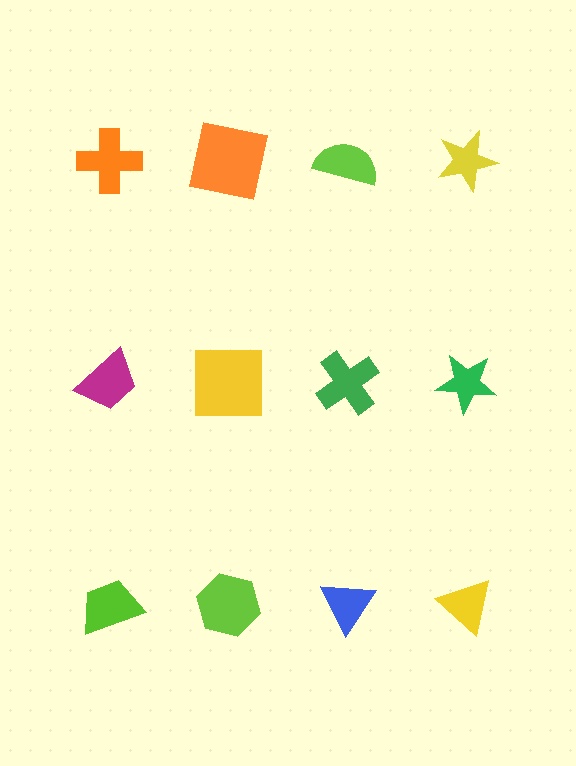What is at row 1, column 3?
A lime semicircle.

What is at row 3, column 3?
A blue triangle.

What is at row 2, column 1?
A magenta trapezoid.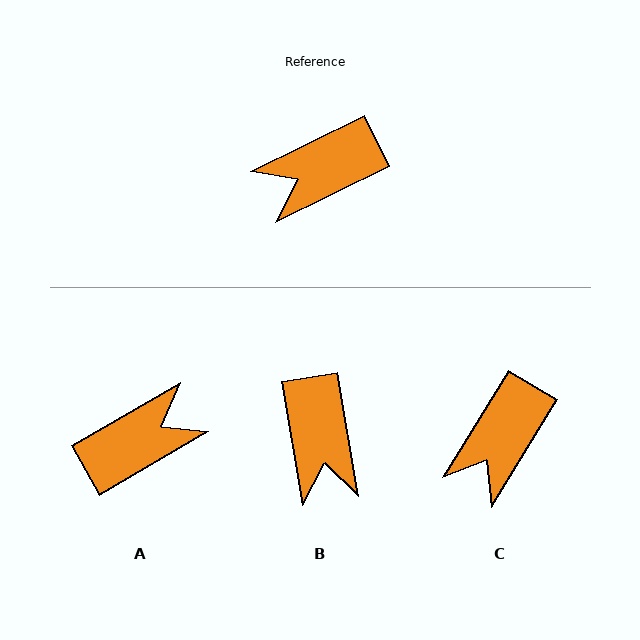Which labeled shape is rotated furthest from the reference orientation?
A, about 176 degrees away.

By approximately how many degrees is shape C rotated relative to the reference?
Approximately 32 degrees counter-clockwise.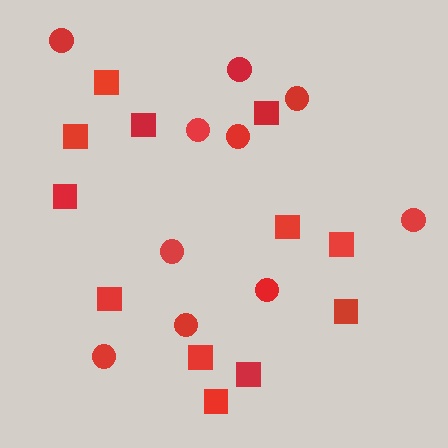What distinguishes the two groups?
There are 2 groups: one group of squares (12) and one group of circles (10).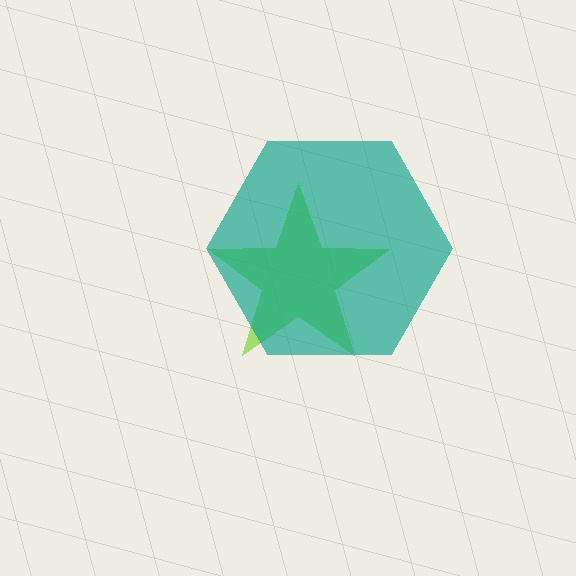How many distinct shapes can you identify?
There are 2 distinct shapes: a lime star, a teal hexagon.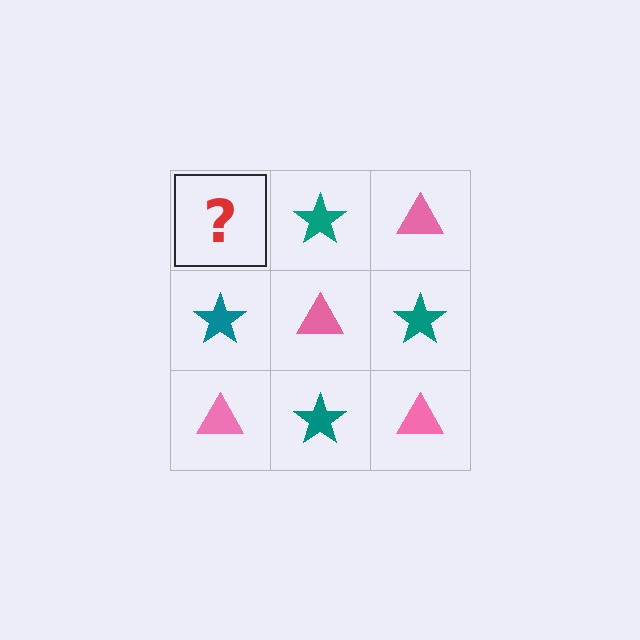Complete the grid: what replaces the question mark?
The question mark should be replaced with a pink triangle.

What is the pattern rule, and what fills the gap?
The rule is that it alternates pink triangle and teal star in a checkerboard pattern. The gap should be filled with a pink triangle.